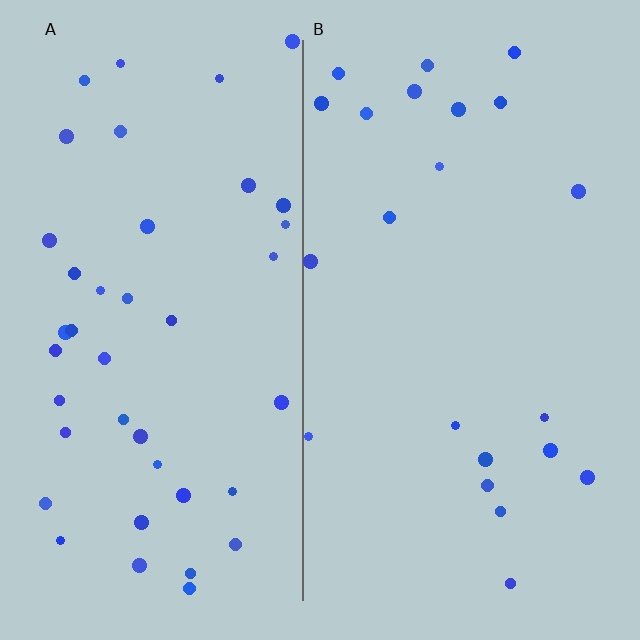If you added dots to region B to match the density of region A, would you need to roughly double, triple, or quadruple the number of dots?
Approximately double.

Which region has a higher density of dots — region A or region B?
A (the left).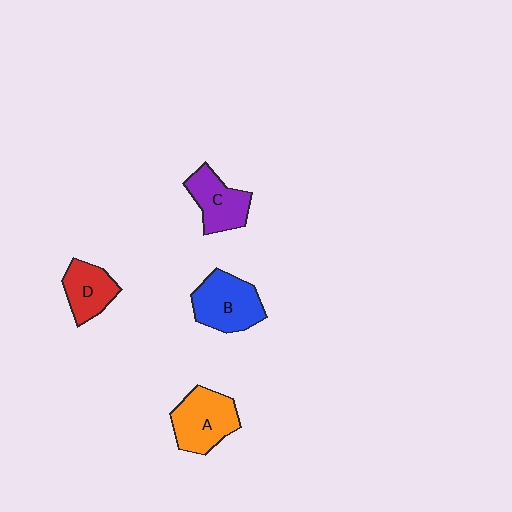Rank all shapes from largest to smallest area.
From largest to smallest: A (orange), B (blue), C (purple), D (red).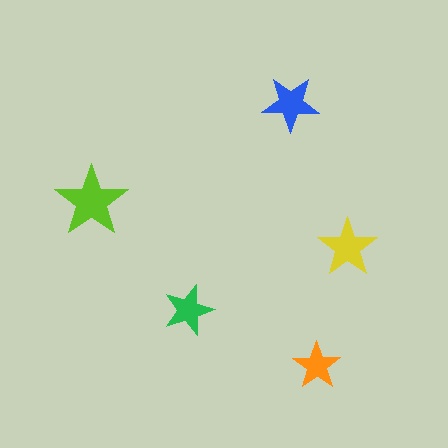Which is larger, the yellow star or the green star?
The yellow one.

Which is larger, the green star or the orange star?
The green one.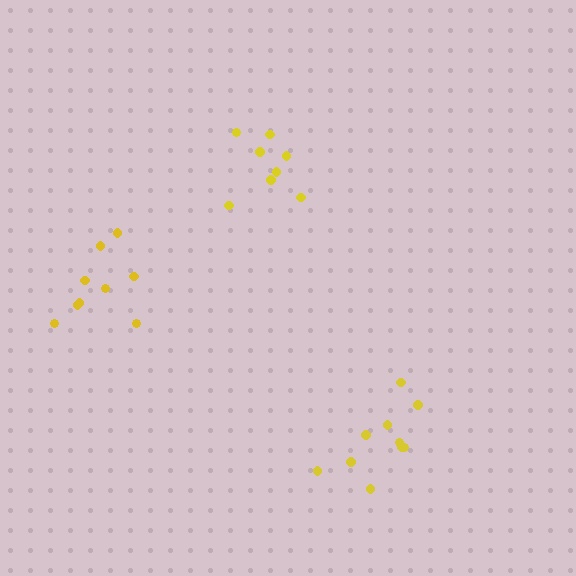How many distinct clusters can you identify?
There are 3 distinct clusters.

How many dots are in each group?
Group 1: 8 dots, Group 2: 9 dots, Group 3: 10 dots (27 total).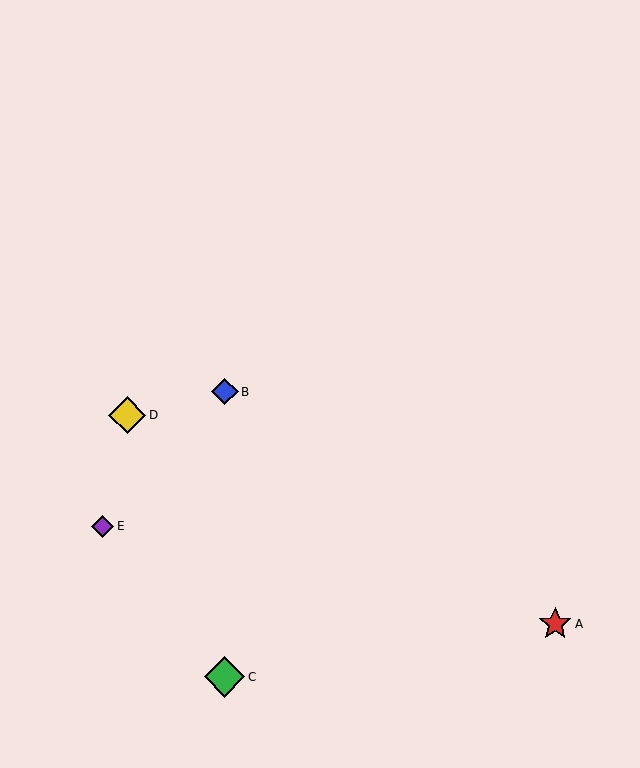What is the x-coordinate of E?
Object E is at x≈103.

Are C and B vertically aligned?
Yes, both are at x≈225.